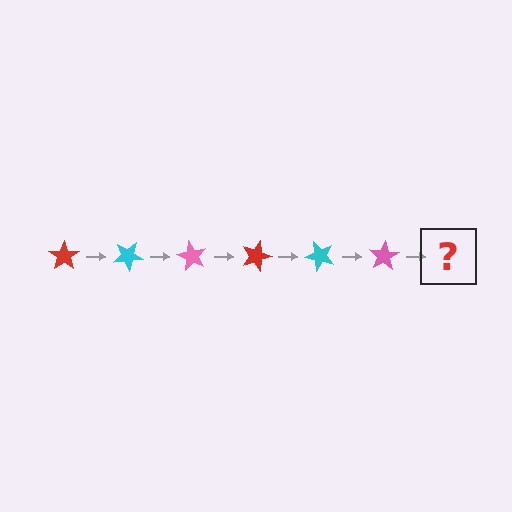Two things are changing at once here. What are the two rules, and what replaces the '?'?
The two rules are that it rotates 30 degrees each step and the color cycles through red, cyan, and pink. The '?' should be a red star, rotated 180 degrees from the start.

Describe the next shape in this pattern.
It should be a red star, rotated 180 degrees from the start.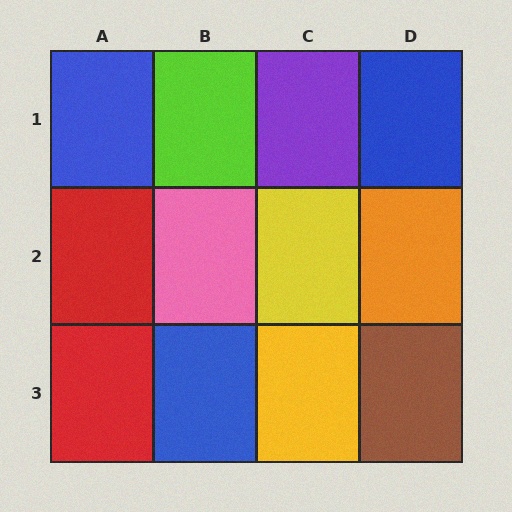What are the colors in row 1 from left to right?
Blue, lime, purple, blue.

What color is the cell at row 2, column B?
Pink.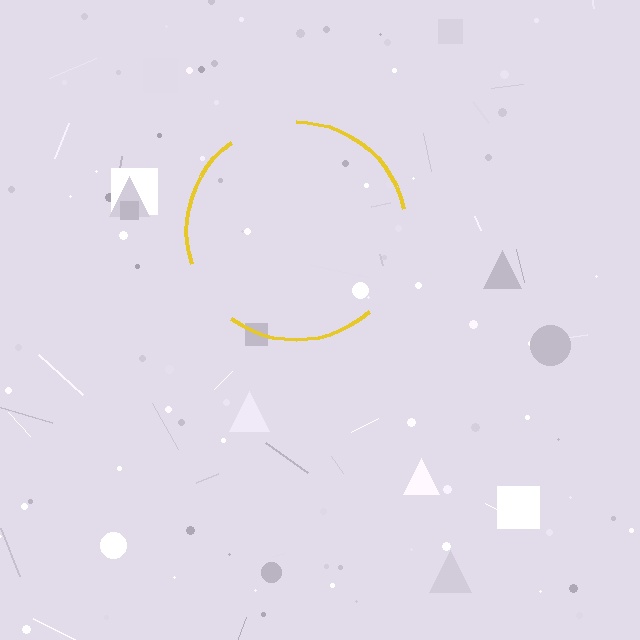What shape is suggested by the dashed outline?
The dashed outline suggests a circle.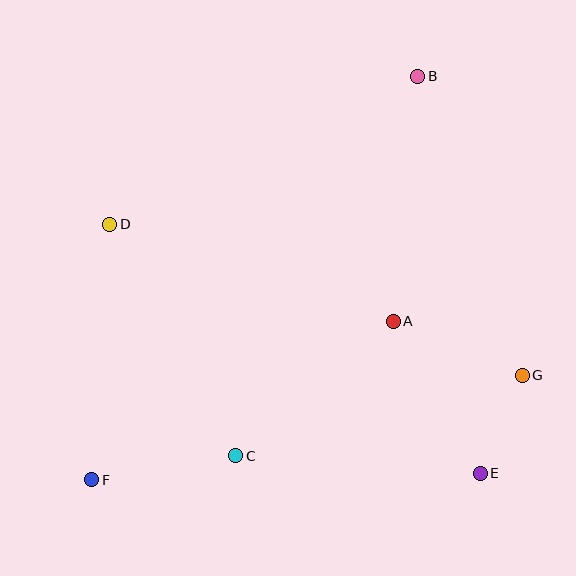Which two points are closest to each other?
Points E and G are closest to each other.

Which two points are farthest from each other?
Points B and F are farthest from each other.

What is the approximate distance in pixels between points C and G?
The distance between C and G is approximately 297 pixels.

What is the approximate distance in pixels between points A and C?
The distance between A and C is approximately 207 pixels.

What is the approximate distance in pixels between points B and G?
The distance between B and G is approximately 317 pixels.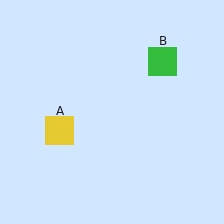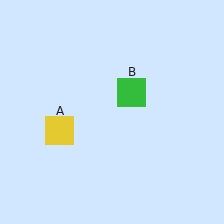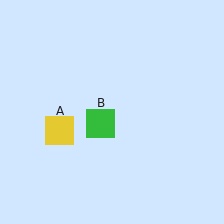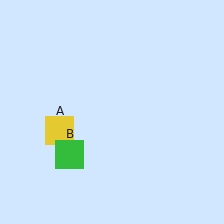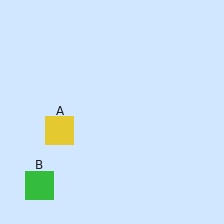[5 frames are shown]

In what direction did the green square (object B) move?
The green square (object B) moved down and to the left.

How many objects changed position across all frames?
1 object changed position: green square (object B).